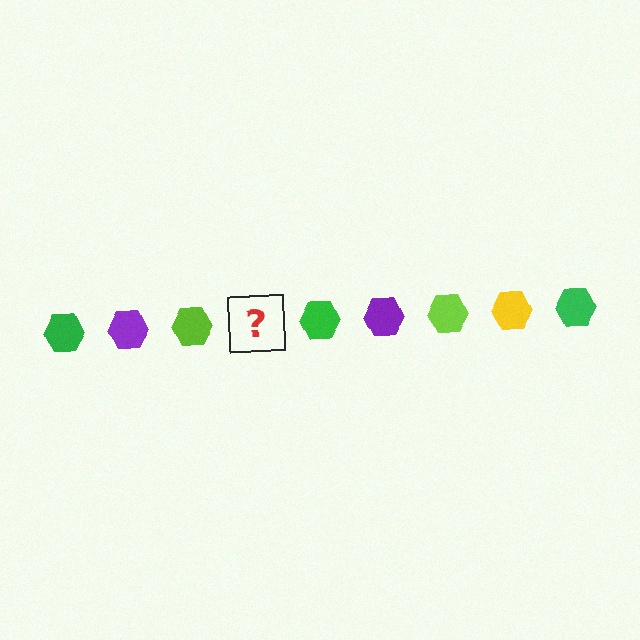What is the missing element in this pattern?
The missing element is a yellow hexagon.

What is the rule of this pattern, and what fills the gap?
The rule is that the pattern cycles through green, purple, lime, yellow hexagons. The gap should be filled with a yellow hexagon.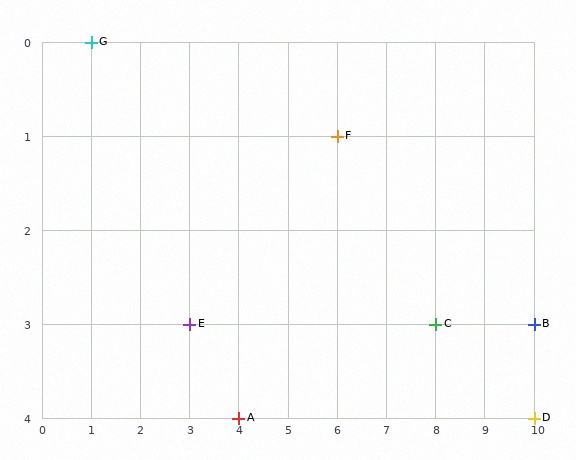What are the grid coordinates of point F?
Point F is at grid coordinates (6, 1).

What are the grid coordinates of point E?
Point E is at grid coordinates (3, 3).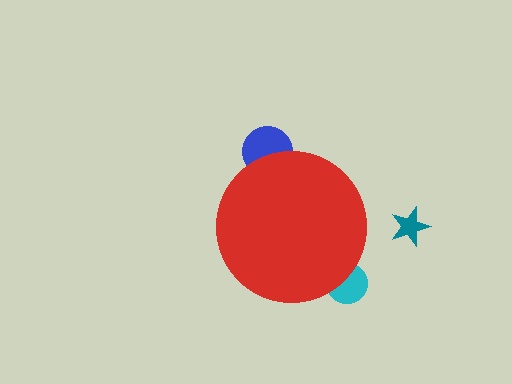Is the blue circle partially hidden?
Yes, the blue circle is partially hidden behind the red circle.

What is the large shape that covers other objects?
A red circle.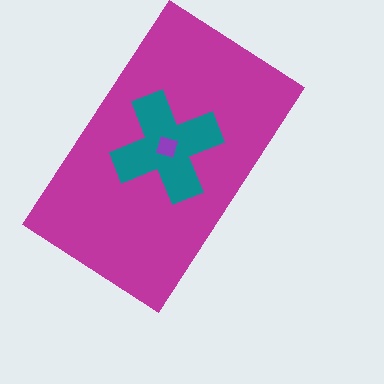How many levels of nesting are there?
3.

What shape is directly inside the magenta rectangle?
The teal cross.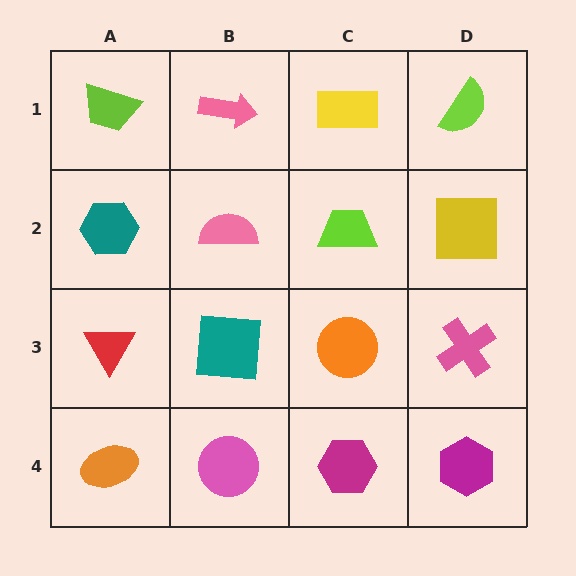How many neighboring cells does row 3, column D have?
3.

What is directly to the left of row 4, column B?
An orange ellipse.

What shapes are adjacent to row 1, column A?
A teal hexagon (row 2, column A), a pink arrow (row 1, column B).